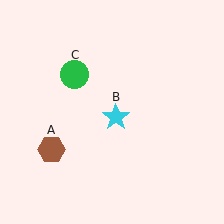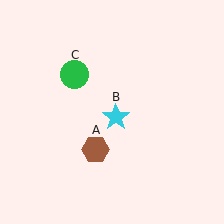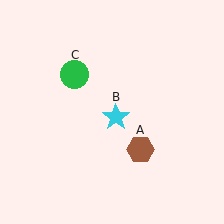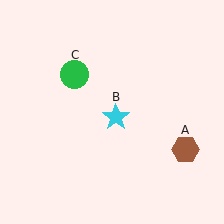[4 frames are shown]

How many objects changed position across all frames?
1 object changed position: brown hexagon (object A).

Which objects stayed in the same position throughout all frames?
Cyan star (object B) and green circle (object C) remained stationary.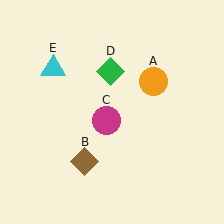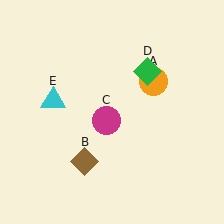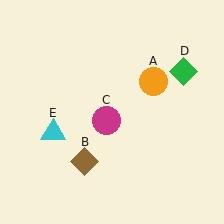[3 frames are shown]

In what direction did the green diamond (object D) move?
The green diamond (object D) moved right.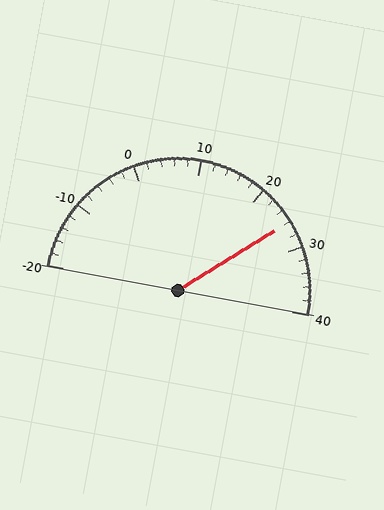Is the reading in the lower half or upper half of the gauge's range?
The reading is in the upper half of the range (-20 to 40).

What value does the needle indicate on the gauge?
The needle indicates approximately 26.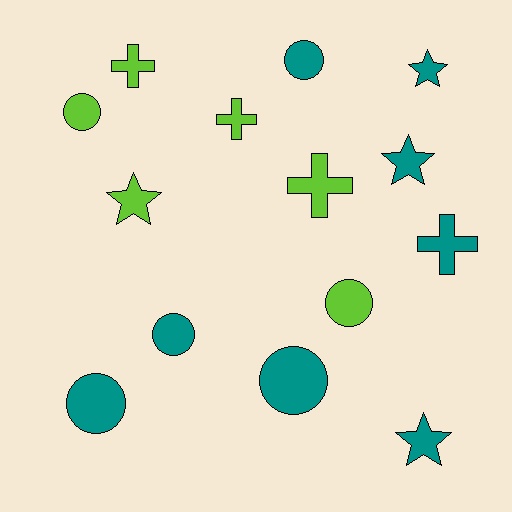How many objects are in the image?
There are 14 objects.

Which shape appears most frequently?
Circle, with 6 objects.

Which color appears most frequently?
Teal, with 8 objects.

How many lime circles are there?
There are 2 lime circles.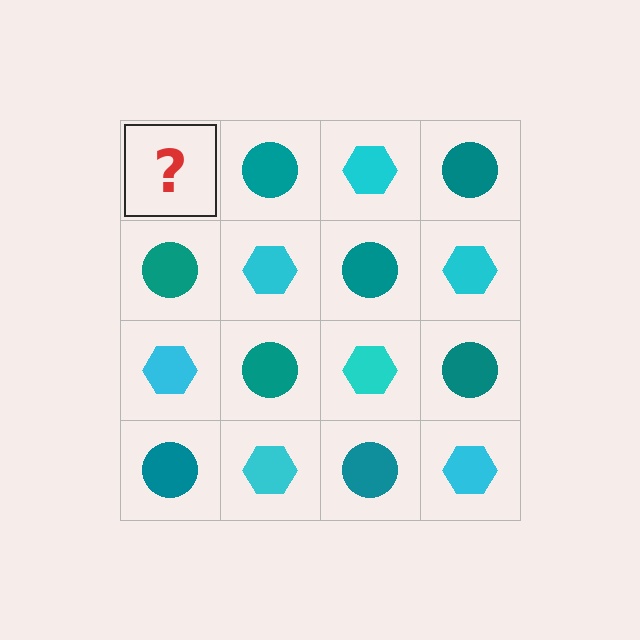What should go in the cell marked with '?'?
The missing cell should contain a cyan hexagon.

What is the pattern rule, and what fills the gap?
The rule is that it alternates cyan hexagon and teal circle in a checkerboard pattern. The gap should be filled with a cyan hexagon.